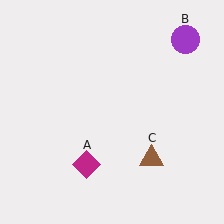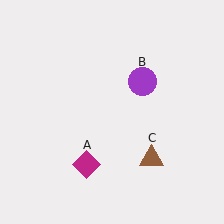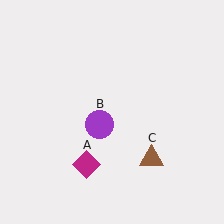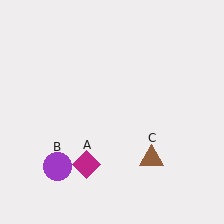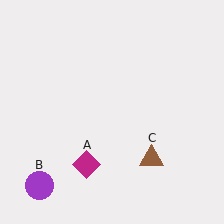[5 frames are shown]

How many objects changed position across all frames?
1 object changed position: purple circle (object B).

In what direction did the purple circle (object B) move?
The purple circle (object B) moved down and to the left.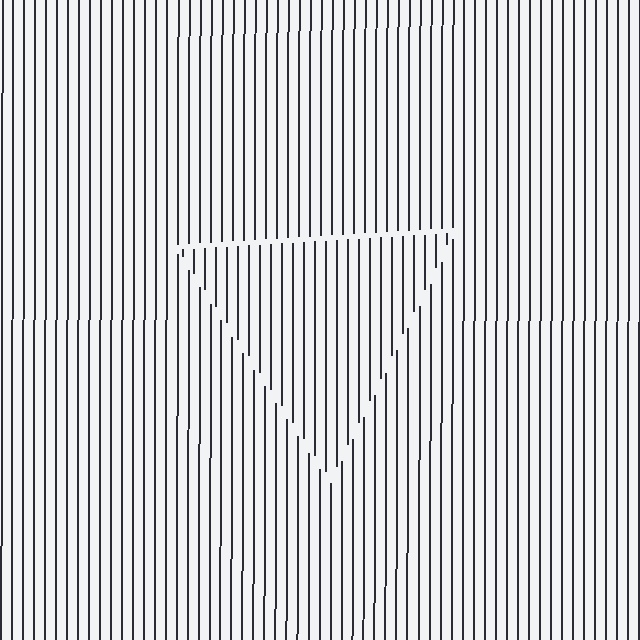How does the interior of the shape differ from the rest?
The interior of the shape contains the same grating, shifted by half a period — the contour is defined by the phase discontinuity where line-ends from the inner and outer gratings abut.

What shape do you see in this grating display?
An illusory triangle. The interior of the shape contains the same grating, shifted by half a period — the contour is defined by the phase discontinuity where line-ends from the inner and outer gratings abut.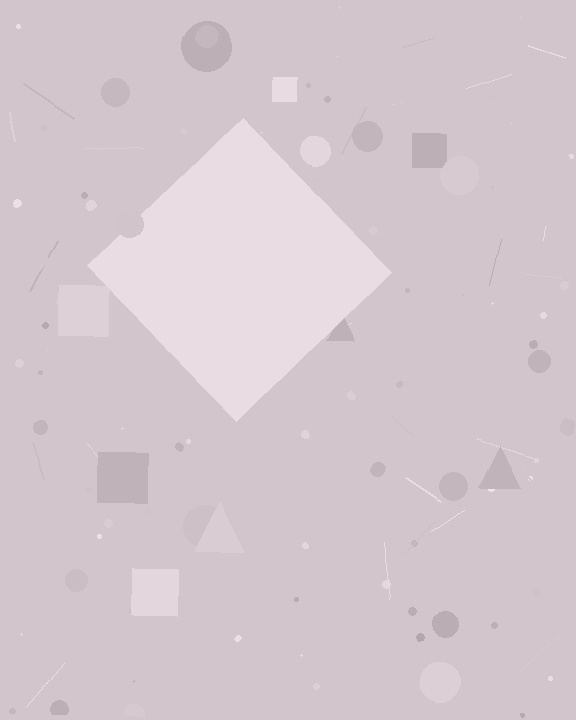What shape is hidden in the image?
A diamond is hidden in the image.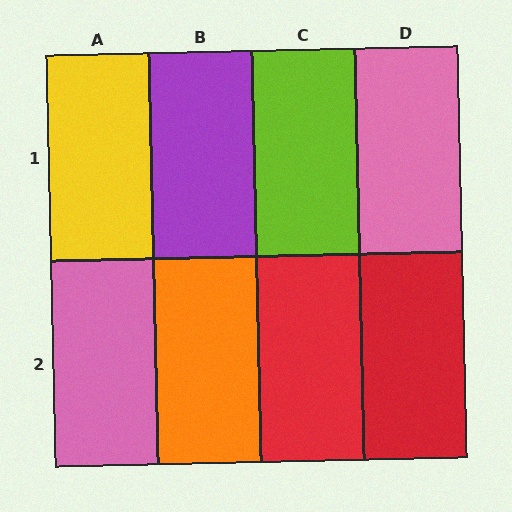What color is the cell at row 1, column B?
Purple.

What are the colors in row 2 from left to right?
Pink, orange, red, red.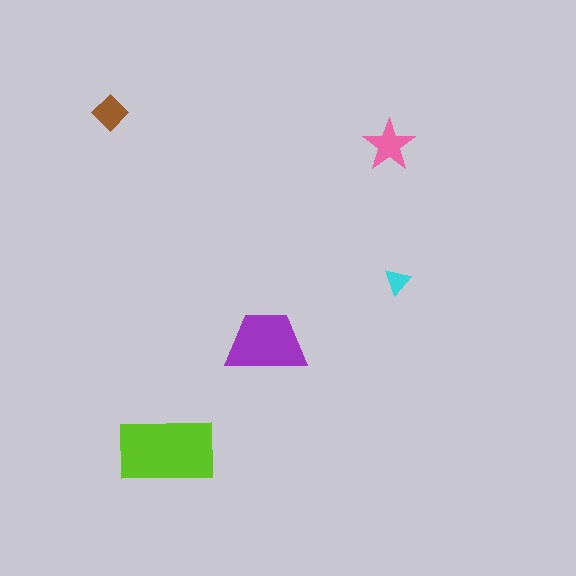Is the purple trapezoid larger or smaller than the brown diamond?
Larger.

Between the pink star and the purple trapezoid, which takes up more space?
The purple trapezoid.